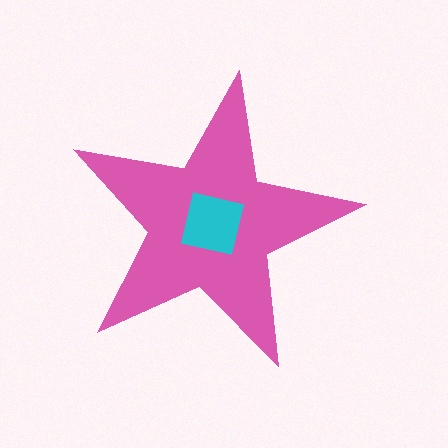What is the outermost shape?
The pink star.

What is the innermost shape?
The cyan square.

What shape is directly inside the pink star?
The cyan square.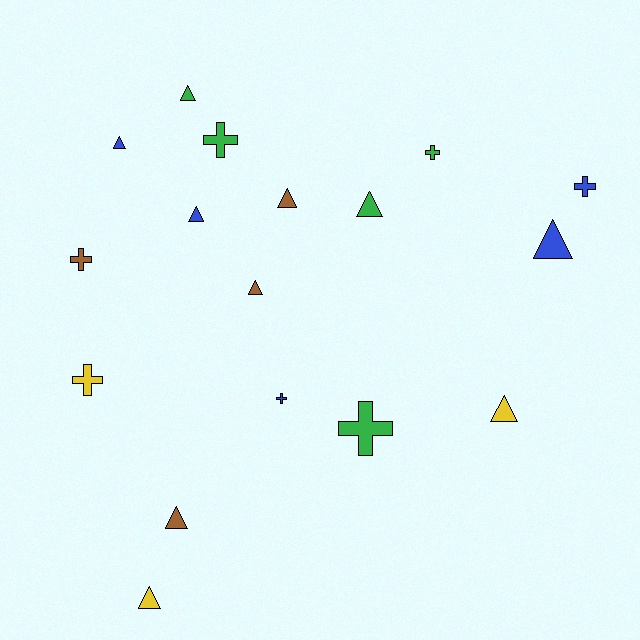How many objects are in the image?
There are 17 objects.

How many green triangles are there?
There are 2 green triangles.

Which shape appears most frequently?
Triangle, with 10 objects.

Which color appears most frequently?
Green, with 5 objects.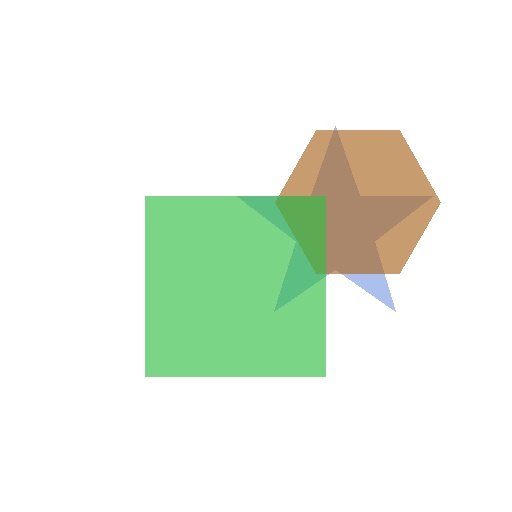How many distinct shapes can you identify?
There are 3 distinct shapes: a blue star, a brown hexagon, a green square.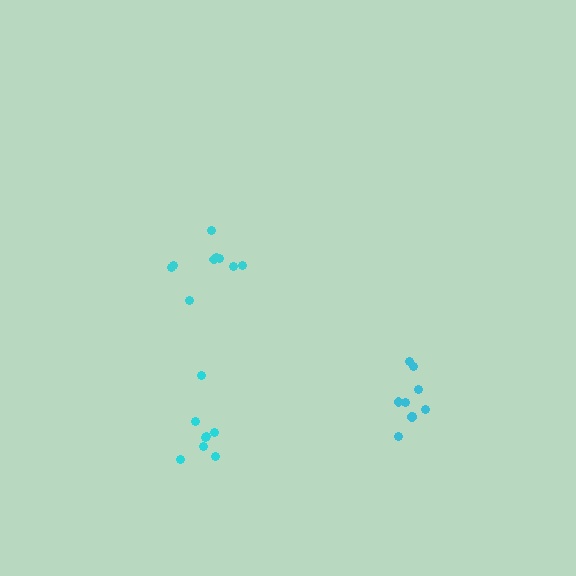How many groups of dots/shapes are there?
There are 3 groups.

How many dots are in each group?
Group 1: 9 dots, Group 2: 9 dots, Group 3: 8 dots (26 total).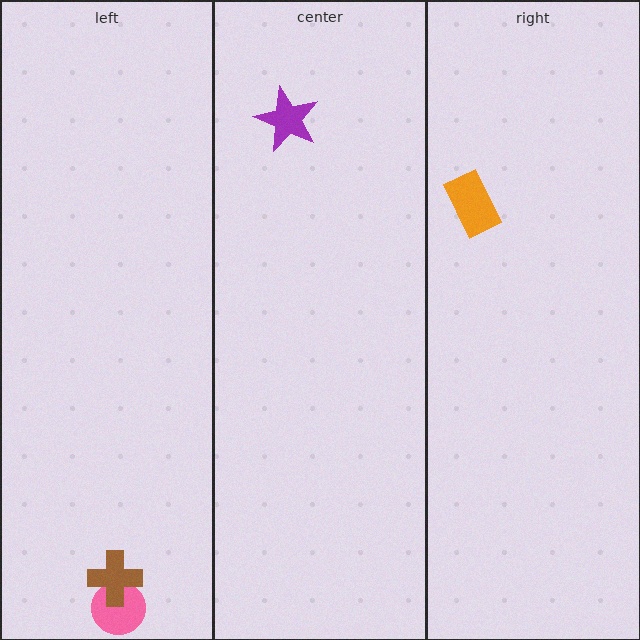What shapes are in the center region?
The purple star.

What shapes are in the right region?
The orange rectangle.